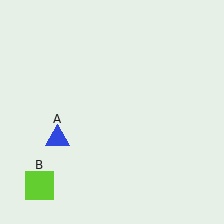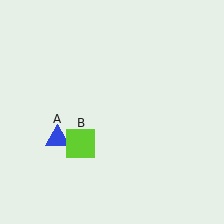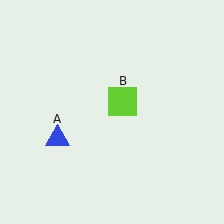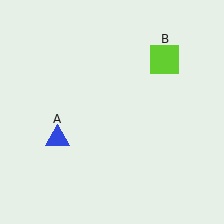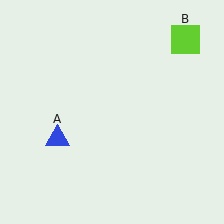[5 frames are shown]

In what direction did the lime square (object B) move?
The lime square (object B) moved up and to the right.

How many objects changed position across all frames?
1 object changed position: lime square (object B).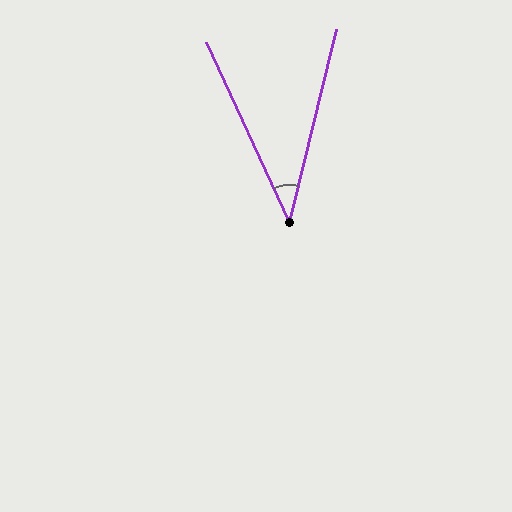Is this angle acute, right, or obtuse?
It is acute.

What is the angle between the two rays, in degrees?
Approximately 38 degrees.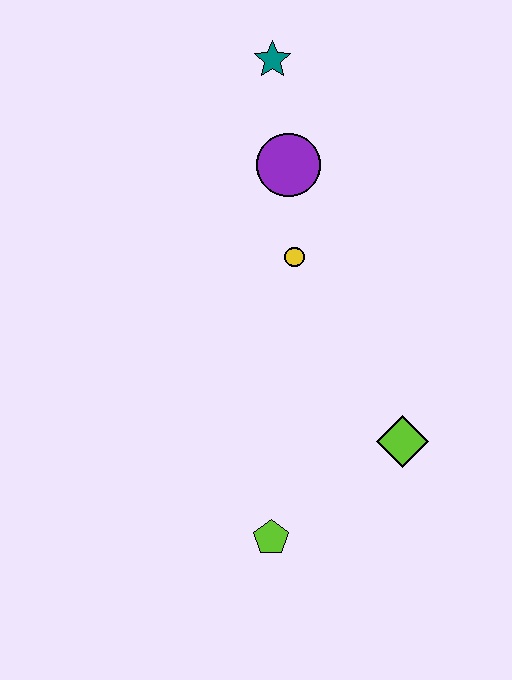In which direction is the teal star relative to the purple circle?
The teal star is above the purple circle.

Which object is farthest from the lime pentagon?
The teal star is farthest from the lime pentagon.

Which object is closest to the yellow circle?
The purple circle is closest to the yellow circle.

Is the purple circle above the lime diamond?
Yes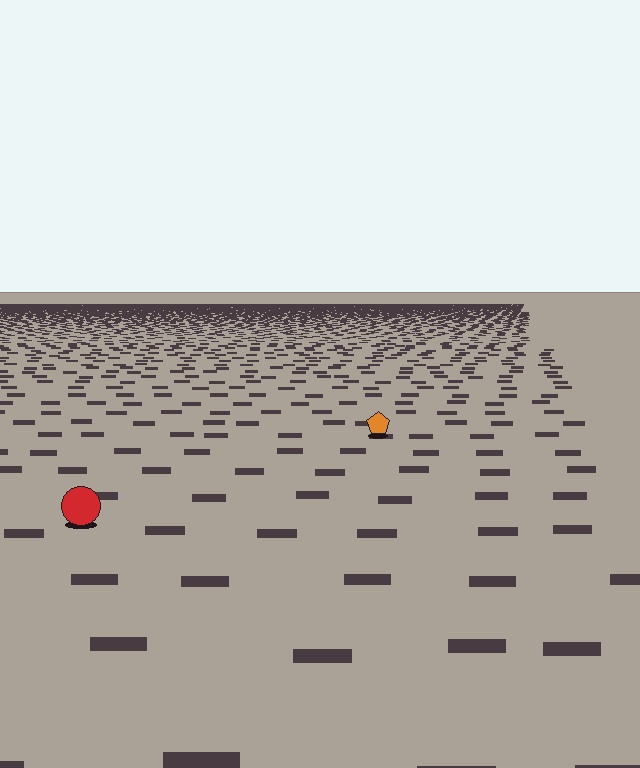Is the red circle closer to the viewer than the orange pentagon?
Yes. The red circle is closer — you can tell from the texture gradient: the ground texture is coarser near it.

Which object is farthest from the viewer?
The orange pentagon is farthest from the viewer. It appears smaller and the ground texture around it is denser.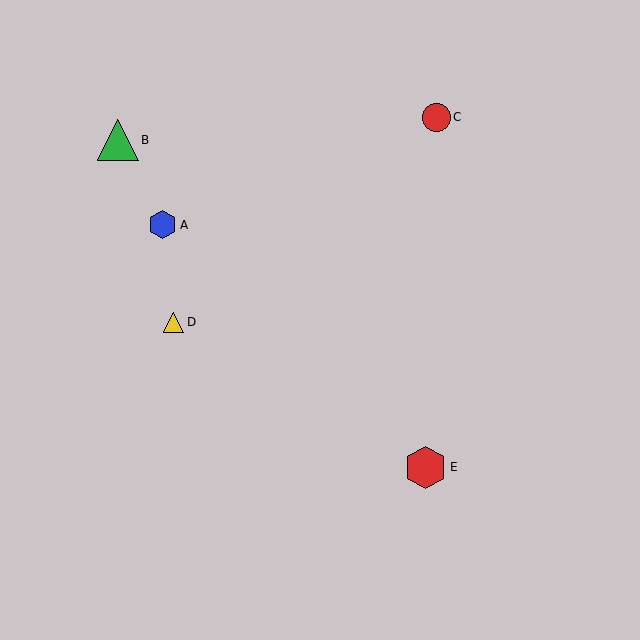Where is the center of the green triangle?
The center of the green triangle is at (118, 140).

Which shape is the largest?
The red hexagon (labeled E) is the largest.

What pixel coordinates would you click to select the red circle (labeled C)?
Click at (436, 117) to select the red circle C.